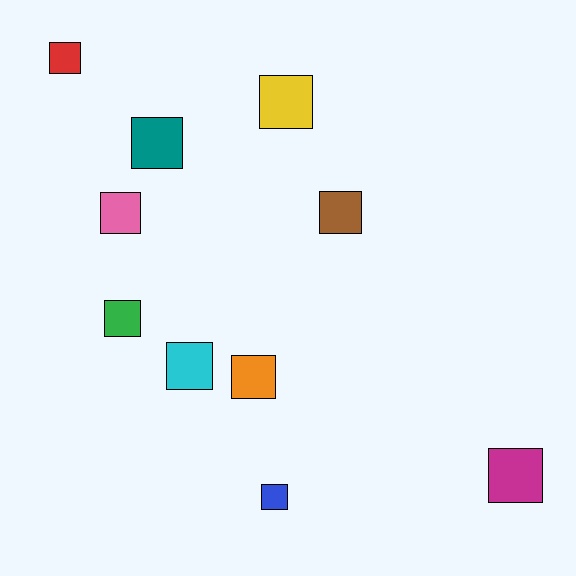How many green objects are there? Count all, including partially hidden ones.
There is 1 green object.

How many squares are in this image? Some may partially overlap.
There are 10 squares.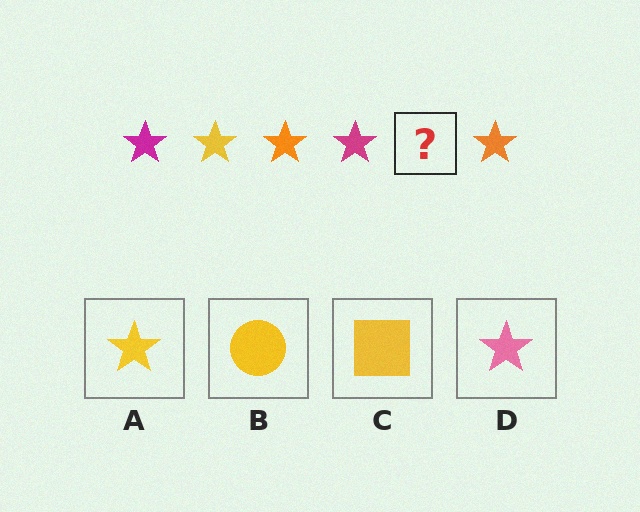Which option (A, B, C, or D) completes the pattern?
A.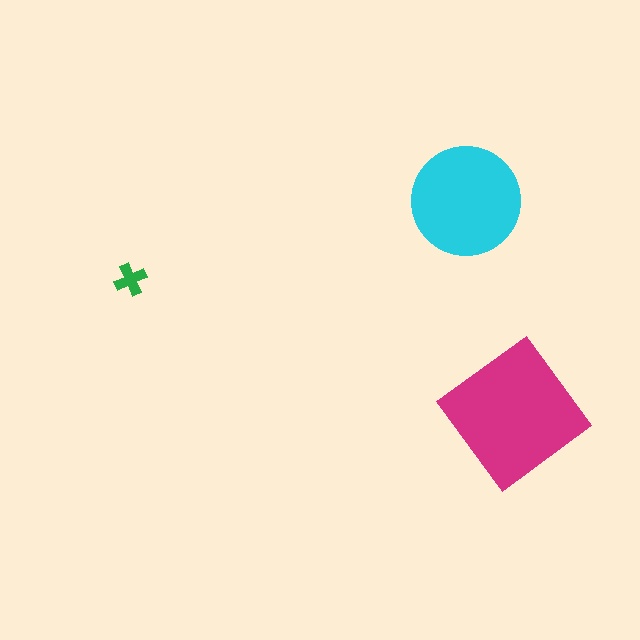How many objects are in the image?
There are 3 objects in the image.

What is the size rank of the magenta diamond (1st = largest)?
1st.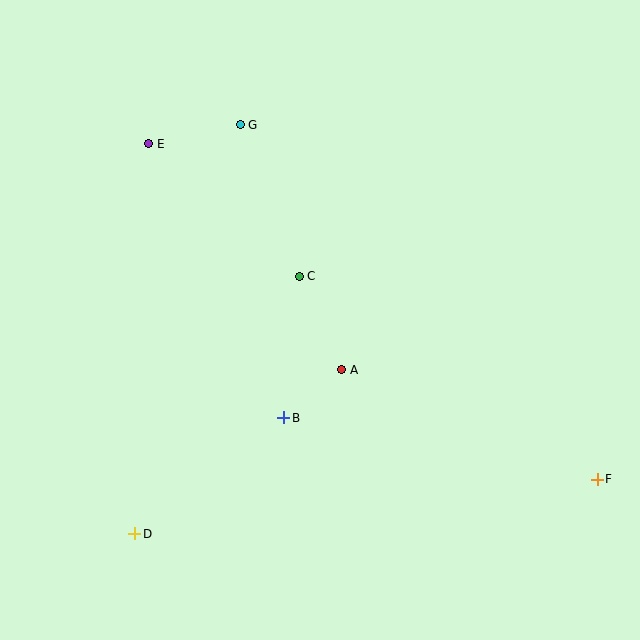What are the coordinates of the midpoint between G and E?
The midpoint between G and E is at (194, 134).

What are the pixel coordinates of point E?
Point E is at (149, 144).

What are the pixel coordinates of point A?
Point A is at (342, 370).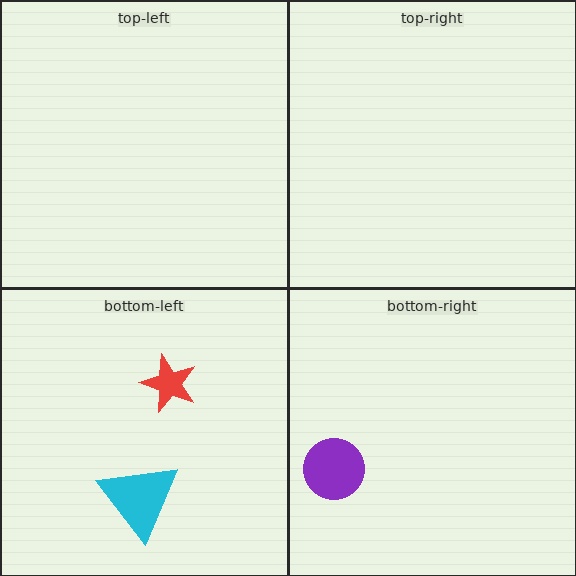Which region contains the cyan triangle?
The bottom-left region.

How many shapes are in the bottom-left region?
2.